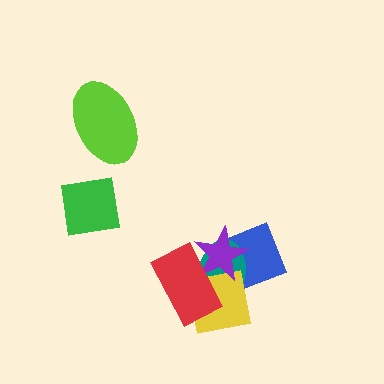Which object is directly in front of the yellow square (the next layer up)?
The purple star is directly in front of the yellow square.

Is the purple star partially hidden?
Yes, it is partially covered by another shape.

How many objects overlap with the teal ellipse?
4 objects overlap with the teal ellipse.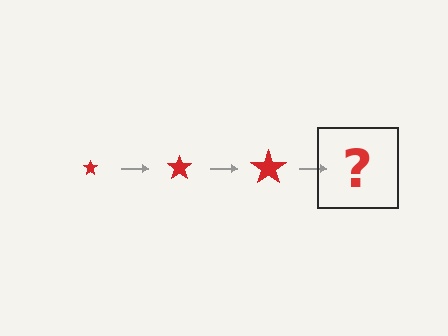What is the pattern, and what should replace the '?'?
The pattern is that the star gets progressively larger each step. The '?' should be a red star, larger than the previous one.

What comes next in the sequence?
The next element should be a red star, larger than the previous one.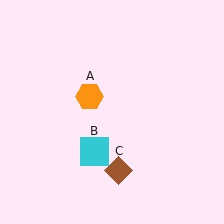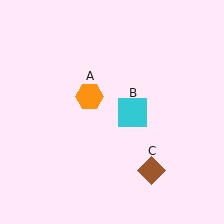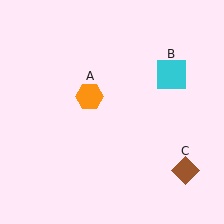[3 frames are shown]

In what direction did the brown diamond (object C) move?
The brown diamond (object C) moved right.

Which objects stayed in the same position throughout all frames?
Orange hexagon (object A) remained stationary.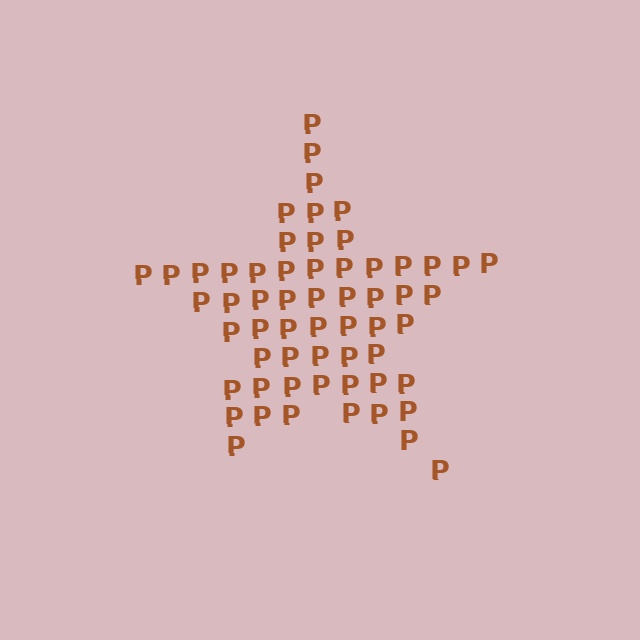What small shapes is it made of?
It is made of small letter P's.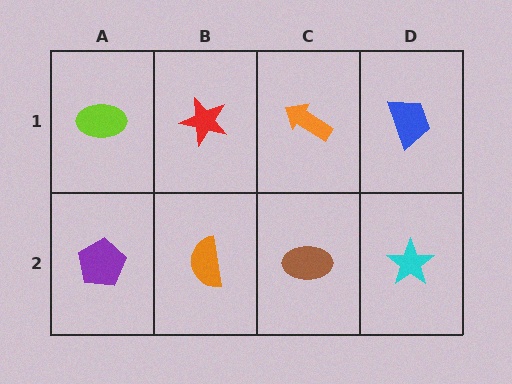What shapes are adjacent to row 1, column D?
A cyan star (row 2, column D), an orange arrow (row 1, column C).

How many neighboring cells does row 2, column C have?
3.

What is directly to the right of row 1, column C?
A blue trapezoid.